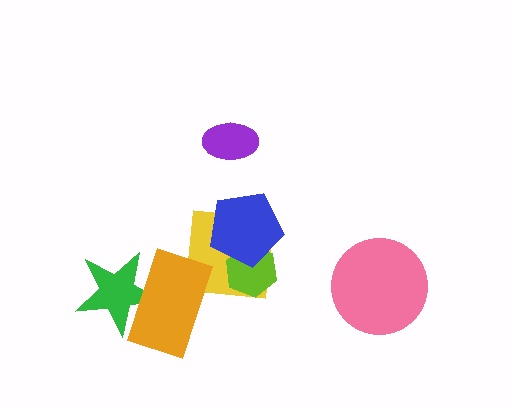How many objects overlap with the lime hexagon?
2 objects overlap with the lime hexagon.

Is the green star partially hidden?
Yes, it is partially covered by another shape.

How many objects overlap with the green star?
1 object overlaps with the green star.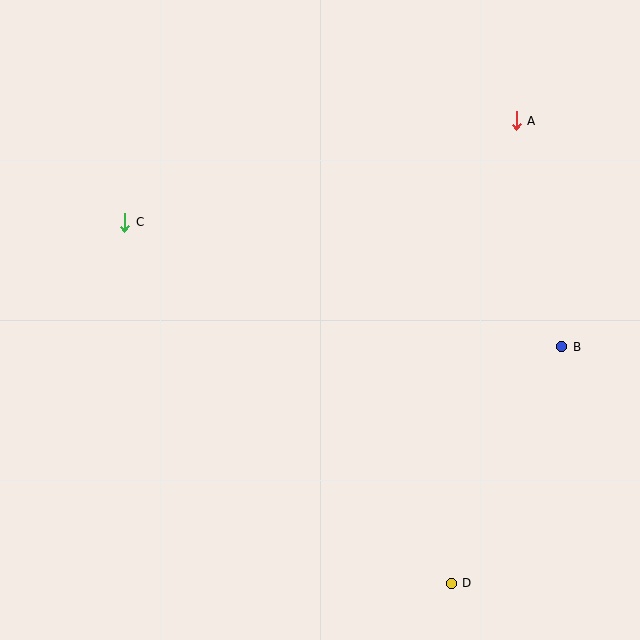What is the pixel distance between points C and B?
The distance between C and B is 455 pixels.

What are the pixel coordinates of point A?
Point A is at (516, 121).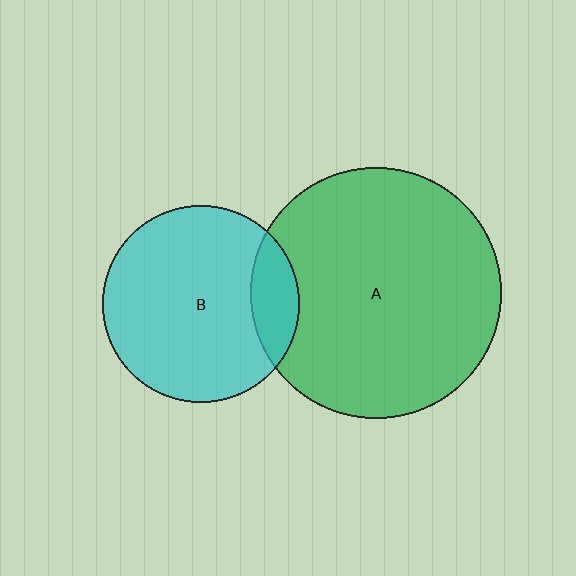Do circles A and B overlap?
Yes.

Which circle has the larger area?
Circle A (green).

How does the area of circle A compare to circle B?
Approximately 1.6 times.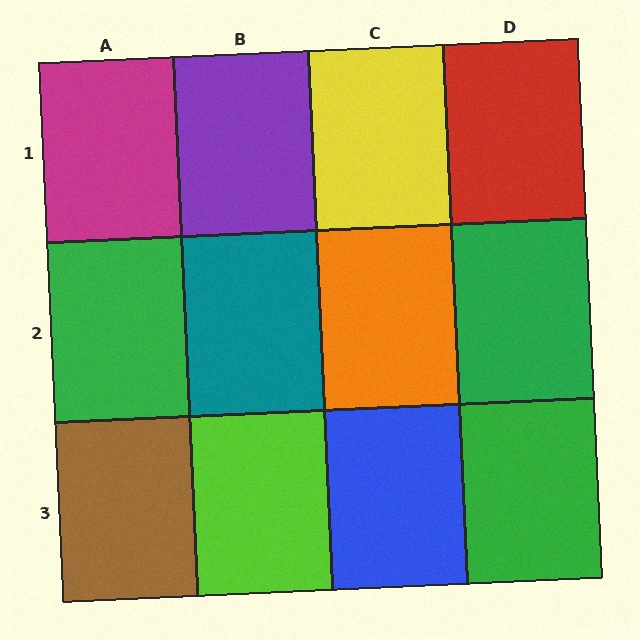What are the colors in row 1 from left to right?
Magenta, purple, yellow, red.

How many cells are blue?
1 cell is blue.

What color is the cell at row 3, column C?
Blue.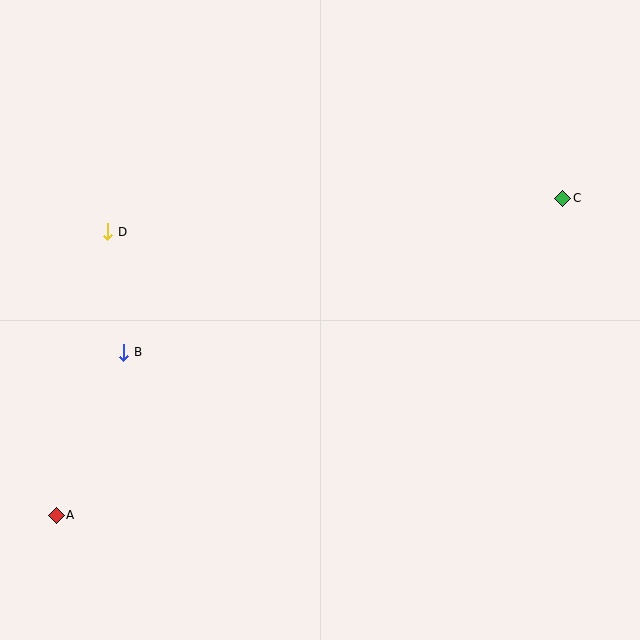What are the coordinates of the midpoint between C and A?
The midpoint between C and A is at (310, 357).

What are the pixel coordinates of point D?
Point D is at (108, 232).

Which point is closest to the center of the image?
Point B at (124, 352) is closest to the center.